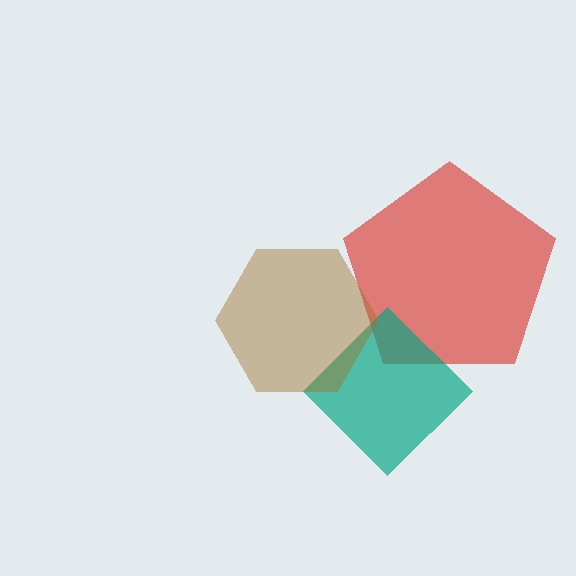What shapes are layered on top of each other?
The layered shapes are: a red pentagon, a teal diamond, a brown hexagon.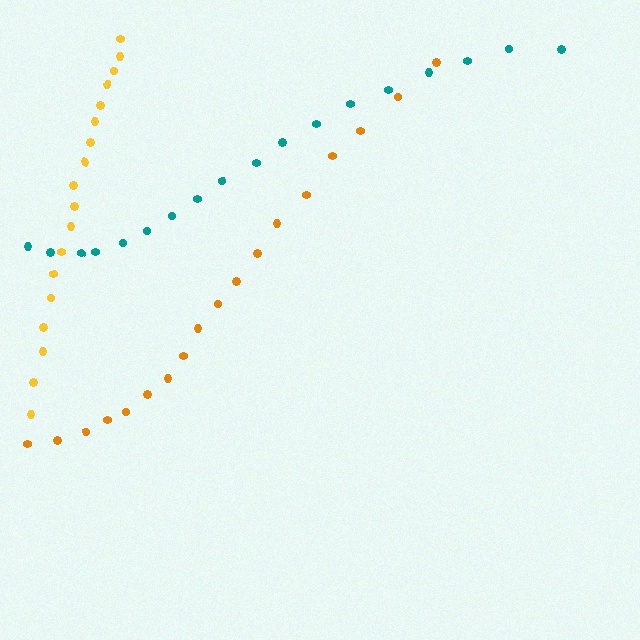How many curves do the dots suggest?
There are 3 distinct paths.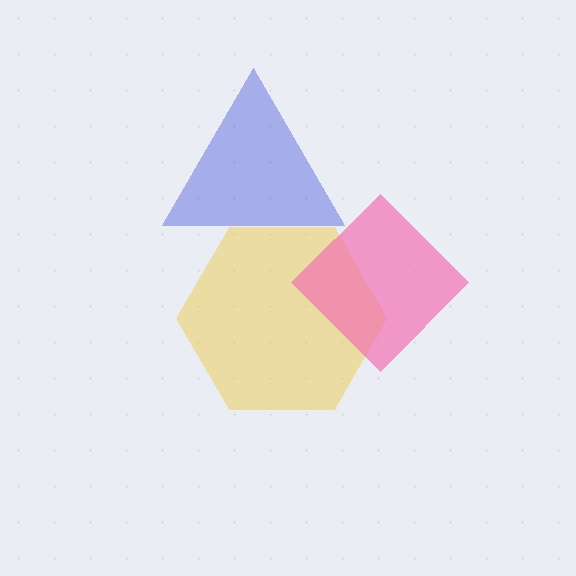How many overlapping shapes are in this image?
There are 3 overlapping shapes in the image.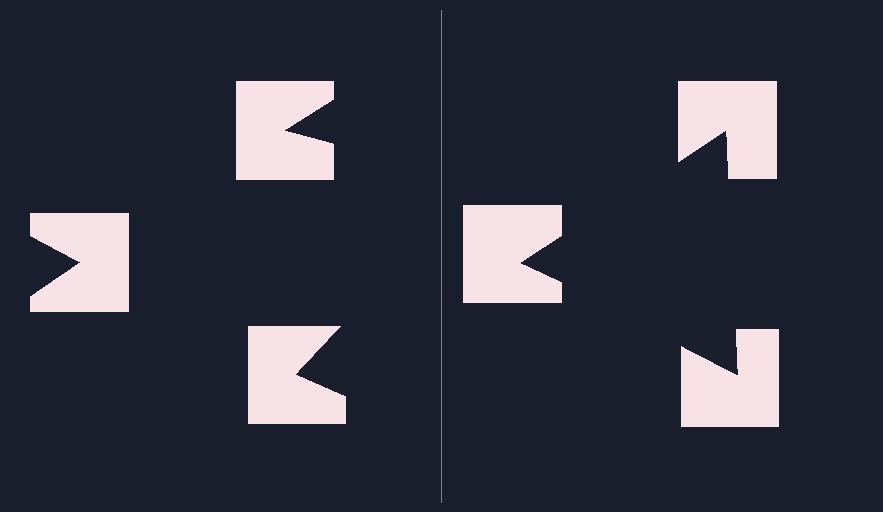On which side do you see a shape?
An illusory triangle appears on the right side. On the left side the wedge cuts are rotated, so no coherent shape forms.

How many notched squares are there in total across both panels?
6 — 3 on each side.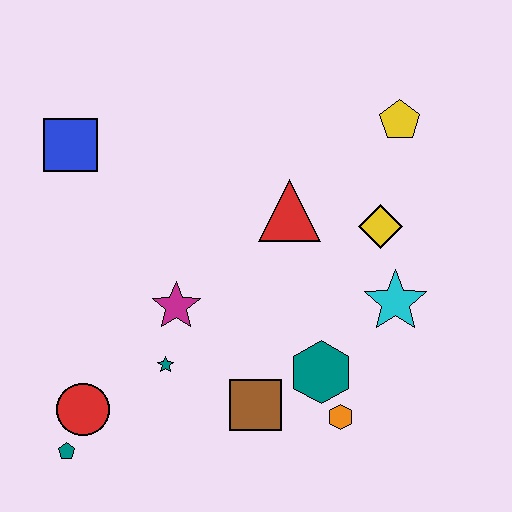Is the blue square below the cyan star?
No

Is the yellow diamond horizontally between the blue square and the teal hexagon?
No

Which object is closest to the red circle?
The teal pentagon is closest to the red circle.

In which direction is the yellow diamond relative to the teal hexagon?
The yellow diamond is above the teal hexagon.